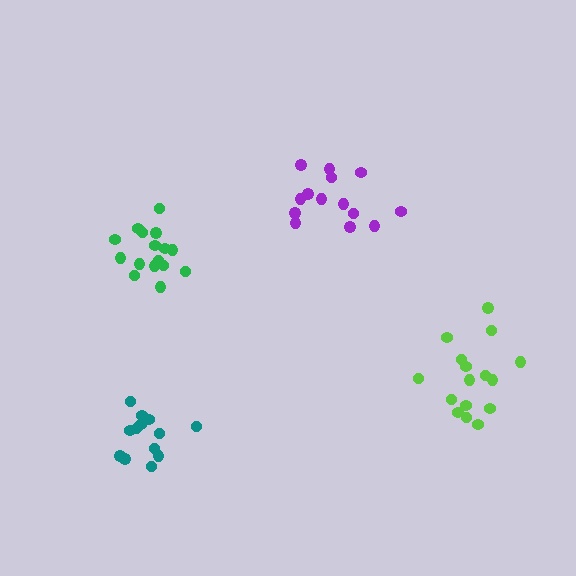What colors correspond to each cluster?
The clusters are colored: purple, teal, green, lime.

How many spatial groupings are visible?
There are 4 spatial groupings.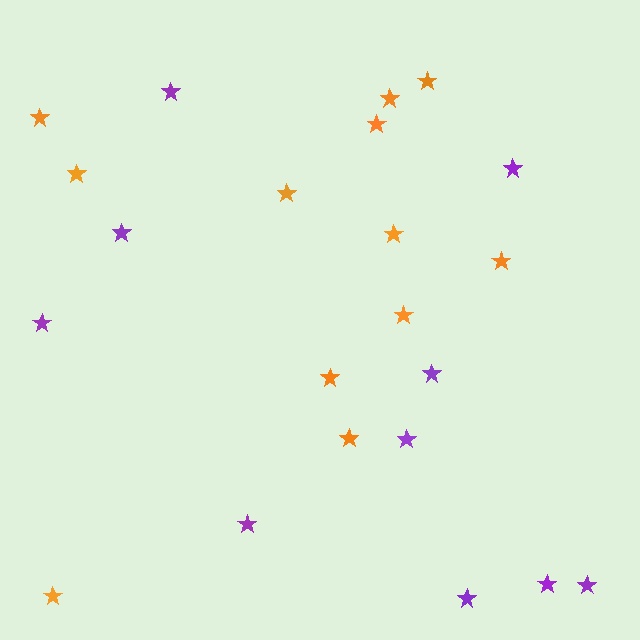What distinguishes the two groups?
There are 2 groups: one group of purple stars (10) and one group of orange stars (12).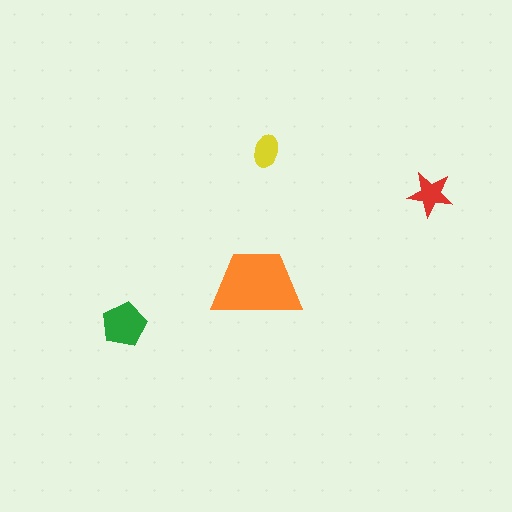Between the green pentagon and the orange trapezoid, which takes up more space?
The orange trapezoid.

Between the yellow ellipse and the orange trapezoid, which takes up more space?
The orange trapezoid.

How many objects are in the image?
There are 4 objects in the image.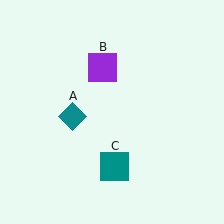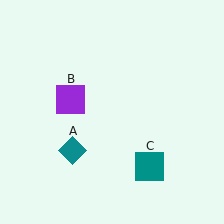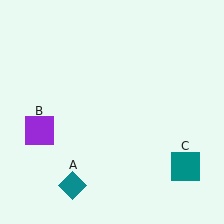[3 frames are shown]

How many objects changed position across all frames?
3 objects changed position: teal diamond (object A), purple square (object B), teal square (object C).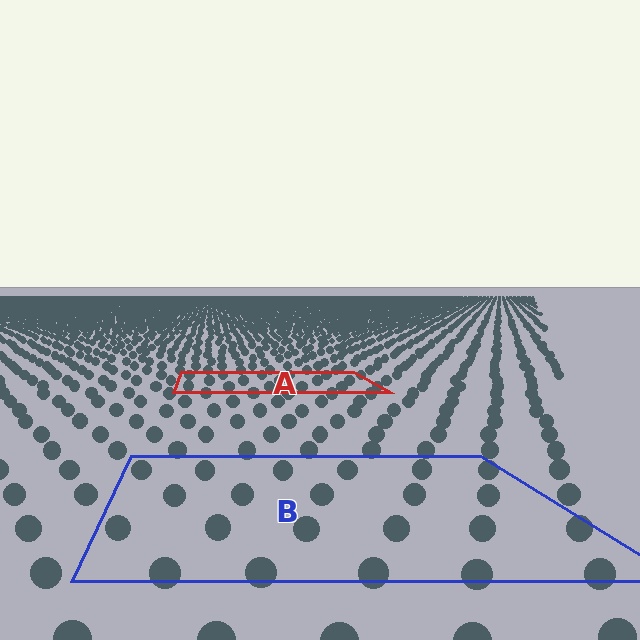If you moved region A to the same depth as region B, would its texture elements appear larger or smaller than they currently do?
They would appear larger. At a closer depth, the same texture elements are projected at a bigger on-screen size.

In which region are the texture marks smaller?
The texture marks are smaller in region A, because it is farther away.